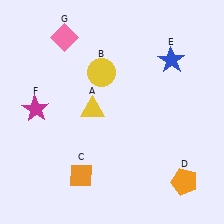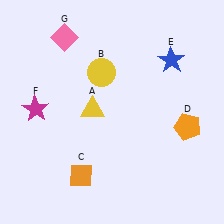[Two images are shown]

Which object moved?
The orange pentagon (D) moved up.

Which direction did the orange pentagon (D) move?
The orange pentagon (D) moved up.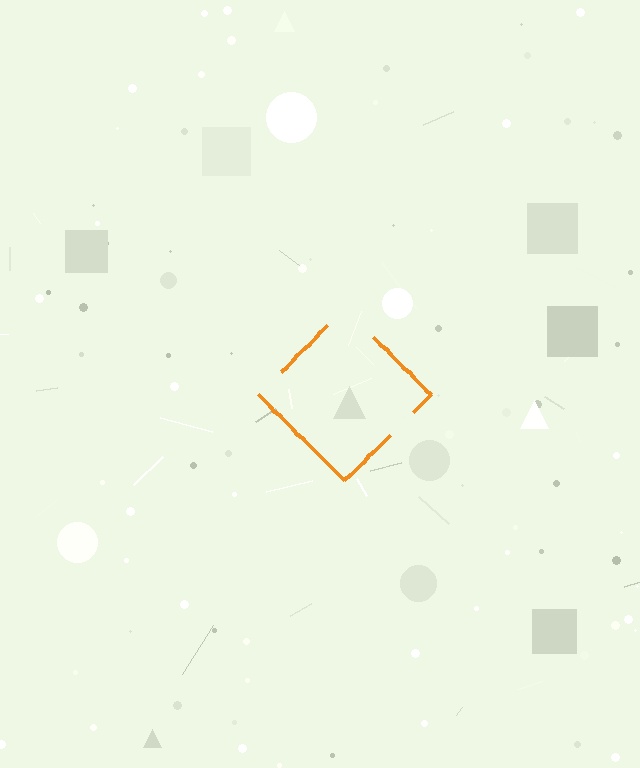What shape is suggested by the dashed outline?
The dashed outline suggests a diamond.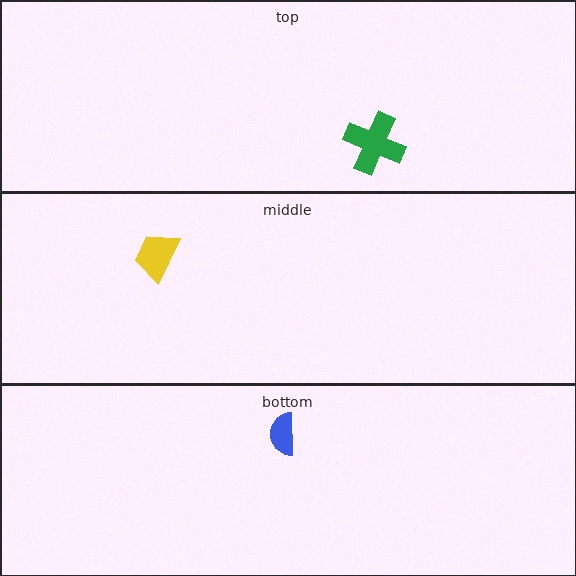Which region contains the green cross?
The top region.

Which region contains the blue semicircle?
The bottom region.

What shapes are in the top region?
The green cross.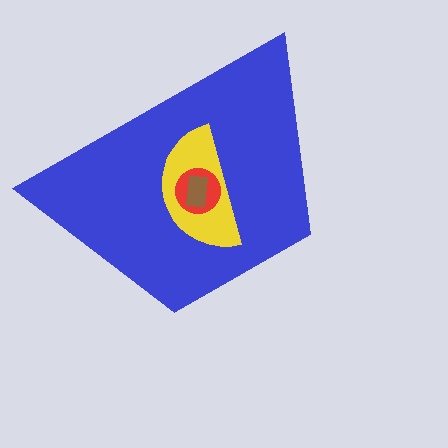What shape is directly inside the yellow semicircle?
The red circle.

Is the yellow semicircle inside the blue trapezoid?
Yes.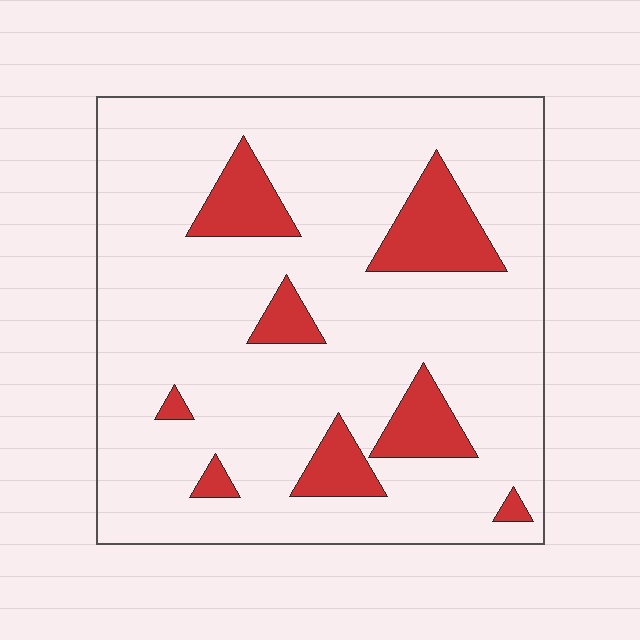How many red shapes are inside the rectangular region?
8.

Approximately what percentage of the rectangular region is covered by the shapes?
Approximately 15%.